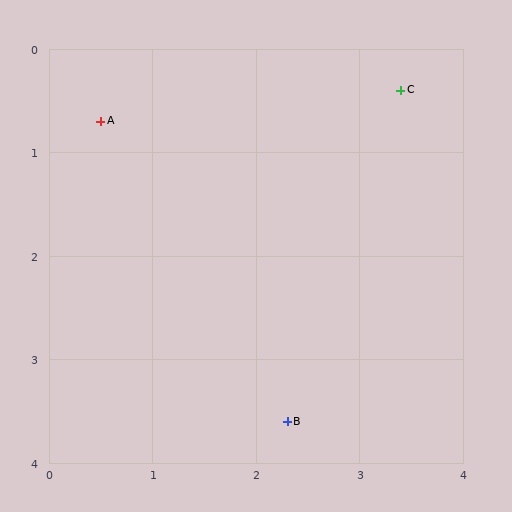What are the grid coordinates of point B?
Point B is at approximately (2.3, 3.6).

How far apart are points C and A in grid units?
Points C and A are about 2.9 grid units apart.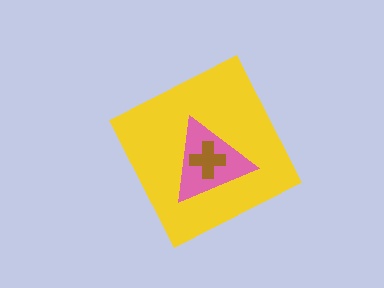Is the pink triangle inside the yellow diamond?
Yes.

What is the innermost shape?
The brown cross.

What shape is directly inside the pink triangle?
The brown cross.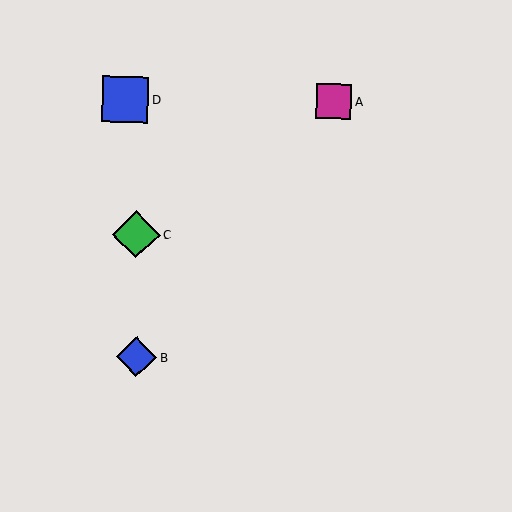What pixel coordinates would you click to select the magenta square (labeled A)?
Click at (334, 101) to select the magenta square A.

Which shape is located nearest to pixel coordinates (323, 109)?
The magenta square (labeled A) at (334, 101) is nearest to that location.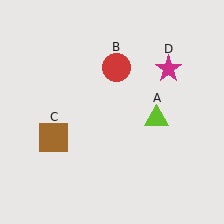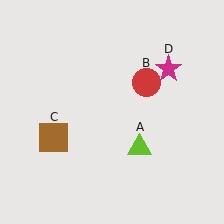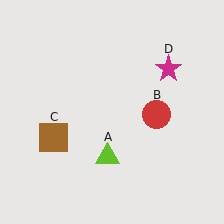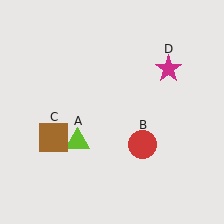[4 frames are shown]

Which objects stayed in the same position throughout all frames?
Brown square (object C) and magenta star (object D) remained stationary.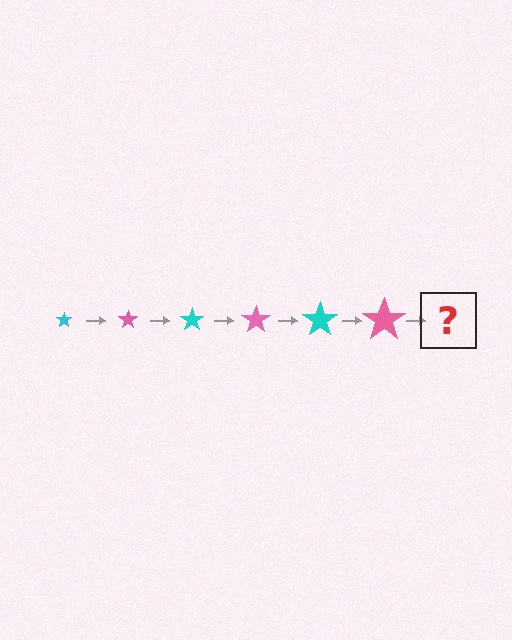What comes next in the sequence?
The next element should be a cyan star, larger than the previous one.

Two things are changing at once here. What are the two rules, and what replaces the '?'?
The two rules are that the star grows larger each step and the color cycles through cyan and pink. The '?' should be a cyan star, larger than the previous one.